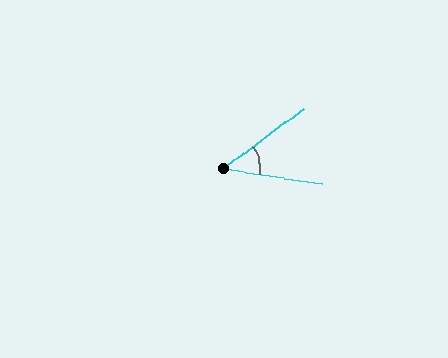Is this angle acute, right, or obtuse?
It is acute.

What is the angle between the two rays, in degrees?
Approximately 45 degrees.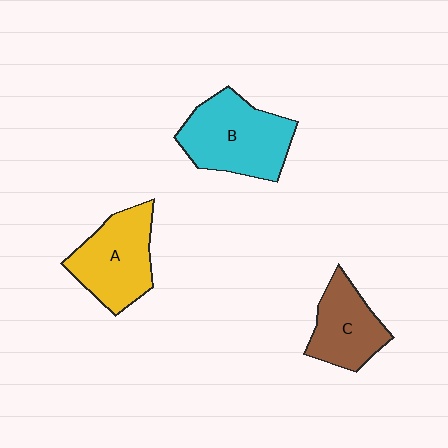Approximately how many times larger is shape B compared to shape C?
Approximately 1.4 times.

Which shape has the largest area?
Shape B (cyan).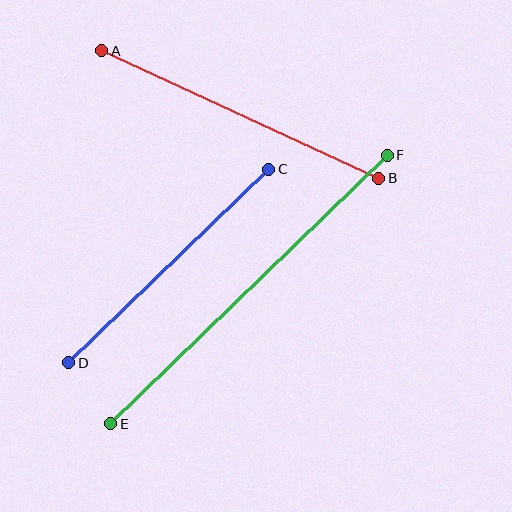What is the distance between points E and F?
The distance is approximately 385 pixels.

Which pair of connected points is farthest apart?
Points E and F are farthest apart.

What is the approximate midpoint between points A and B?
The midpoint is at approximately (240, 115) pixels.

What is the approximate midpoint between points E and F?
The midpoint is at approximately (249, 289) pixels.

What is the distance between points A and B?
The distance is approximately 305 pixels.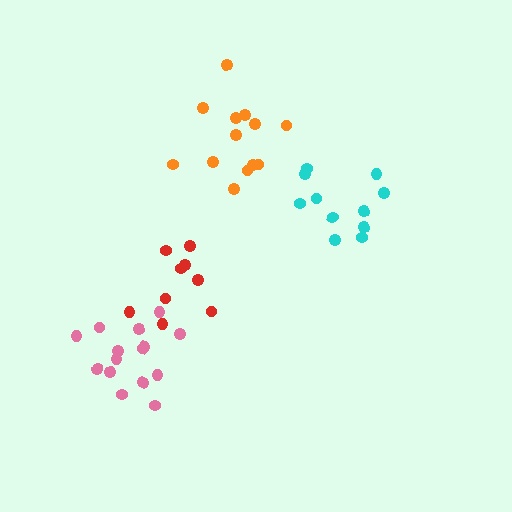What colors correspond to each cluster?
The clusters are colored: red, pink, cyan, orange.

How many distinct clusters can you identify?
There are 4 distinct clusters.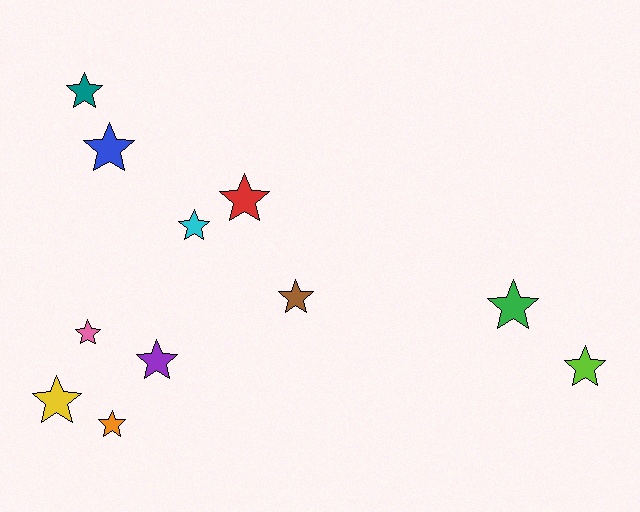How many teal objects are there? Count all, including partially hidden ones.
There is 1 teal object.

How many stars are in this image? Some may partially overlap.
There are 11 stars.